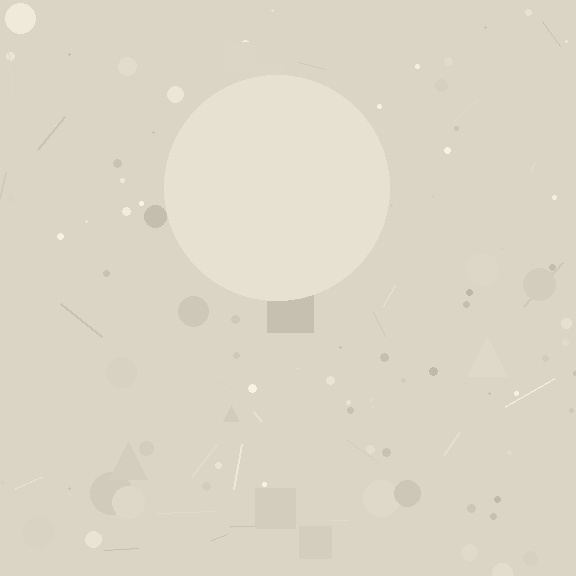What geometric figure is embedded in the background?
A circle is embedded in the background.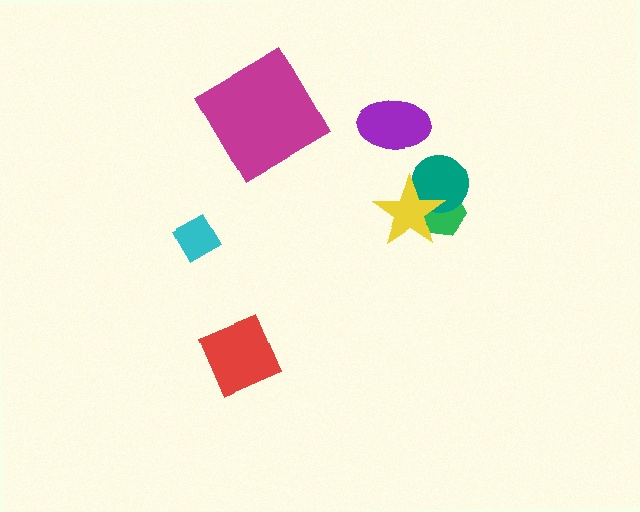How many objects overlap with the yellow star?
2 objects overlap with the yellow star.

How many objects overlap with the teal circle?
2 objects overlap with the teal circle.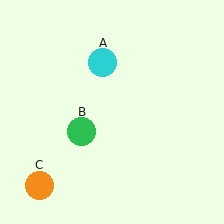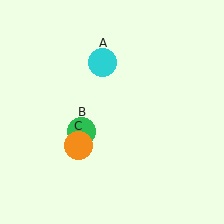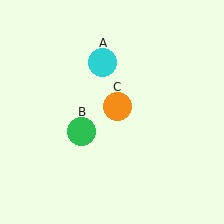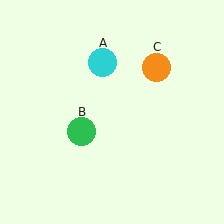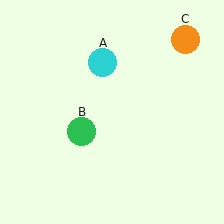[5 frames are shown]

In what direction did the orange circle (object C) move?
The orange circle (object C) moved up and to the right.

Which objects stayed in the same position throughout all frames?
Cyan circle (object A) and green circle (object B) remained stationary.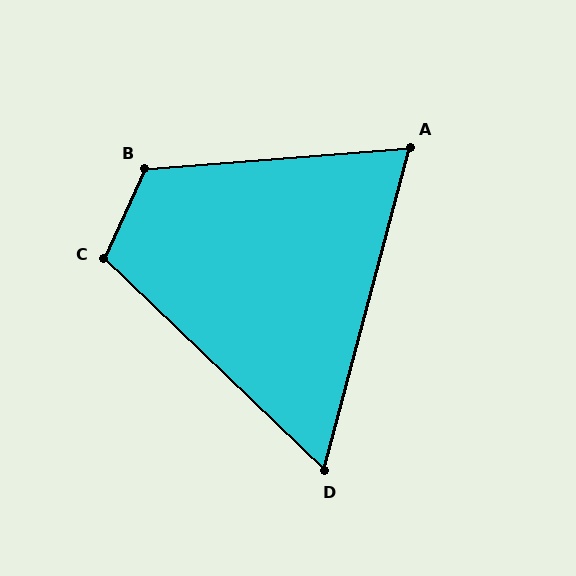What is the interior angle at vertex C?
Approximately 109 degrees (obtuse).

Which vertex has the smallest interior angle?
D, at approximately 61 degrees.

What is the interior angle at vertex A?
Approximately 71 degrees (acute).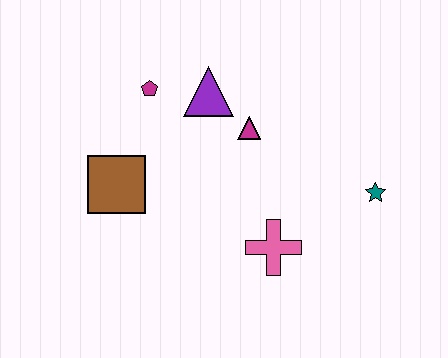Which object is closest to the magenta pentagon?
The purple triangle is closest to the magenta pentagon.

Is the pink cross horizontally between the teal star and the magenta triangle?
Yes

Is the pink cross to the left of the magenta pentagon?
No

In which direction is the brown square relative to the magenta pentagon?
The brown square is below the magenta pentagon.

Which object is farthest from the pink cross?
The magenta pentagon is farthest from the pink cross.